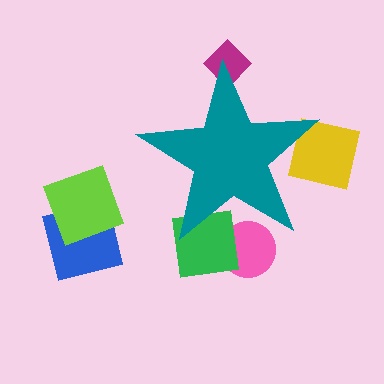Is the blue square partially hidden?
No, the blue square is fully visible.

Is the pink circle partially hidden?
Yes, the pink circle is partially hidden behind the teal star.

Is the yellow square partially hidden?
Yes, the yellow square is partially hidden behind the teal star.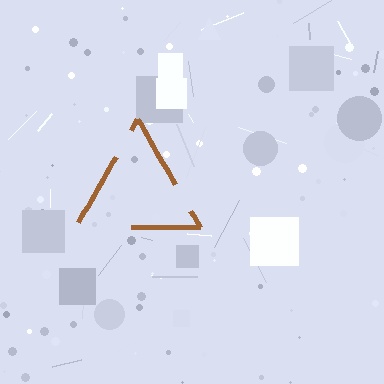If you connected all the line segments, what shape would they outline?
They would outline a triangle.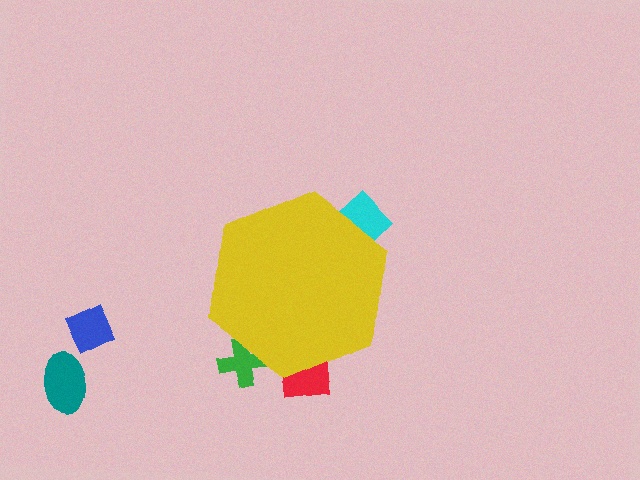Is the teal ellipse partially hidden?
No, the teal ellipse is fully visible.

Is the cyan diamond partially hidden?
Yes, the cyan diamond is partially hidden behind the yellow hexagon.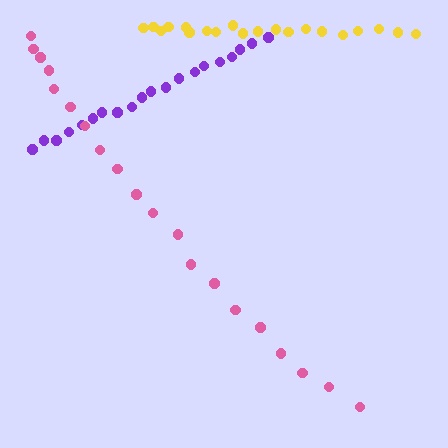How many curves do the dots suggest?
There are 3 distinct paths.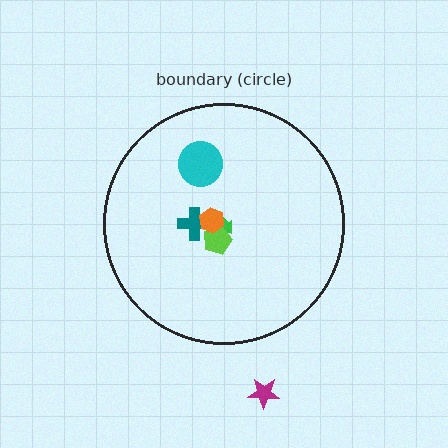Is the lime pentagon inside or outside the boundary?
Inside.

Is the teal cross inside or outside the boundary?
Inside.